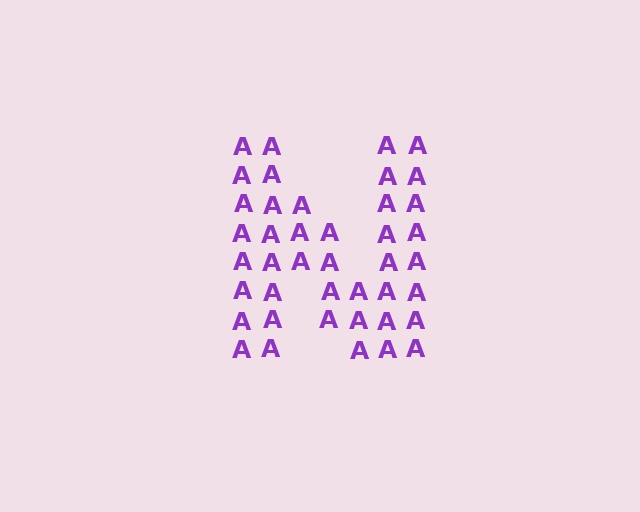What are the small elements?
The small elements are letter A's.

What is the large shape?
The large shape is the letter N.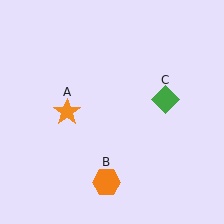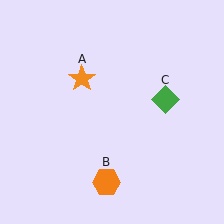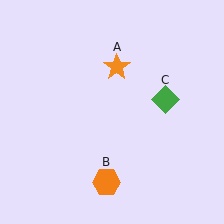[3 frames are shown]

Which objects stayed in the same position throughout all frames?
Orange hexagon (object B) and green diamond (object C) remained stationary.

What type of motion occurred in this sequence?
The orange star (object A) rotated clockwise around the center of the scene.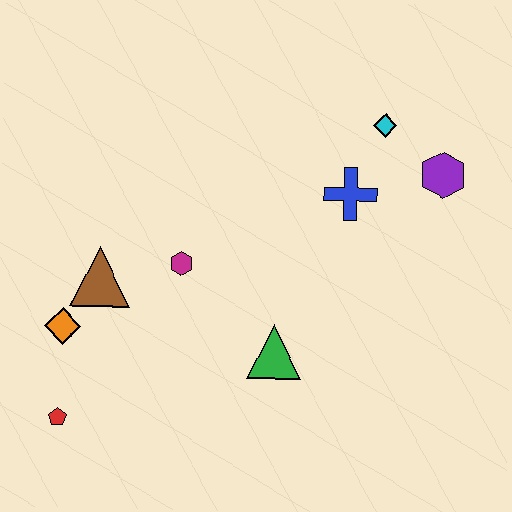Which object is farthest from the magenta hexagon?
The purple hexagon is farthest from the magenta hexagon.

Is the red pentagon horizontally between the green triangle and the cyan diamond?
No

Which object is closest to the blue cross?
The cyan diamond is closest to the blue cross.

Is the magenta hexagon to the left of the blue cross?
Yes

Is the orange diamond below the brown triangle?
Yes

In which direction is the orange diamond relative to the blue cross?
The orange diamond is to the left of the blue cross.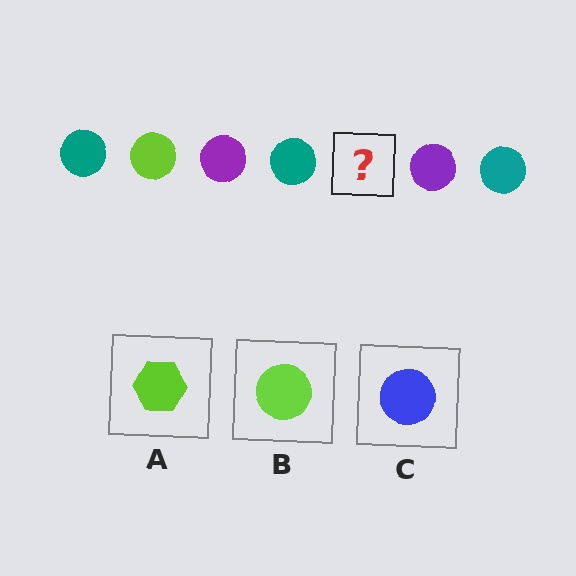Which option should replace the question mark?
Option B.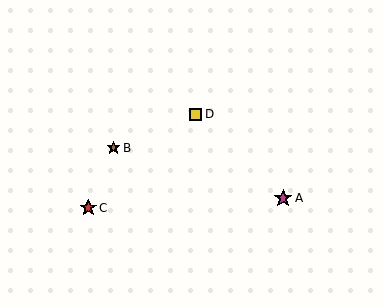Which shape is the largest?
The magenta star (labeled A) is the largest.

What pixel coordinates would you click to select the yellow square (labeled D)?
Click at (195, 114) to select the yellow square D.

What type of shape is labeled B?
Shape B is a brown star.